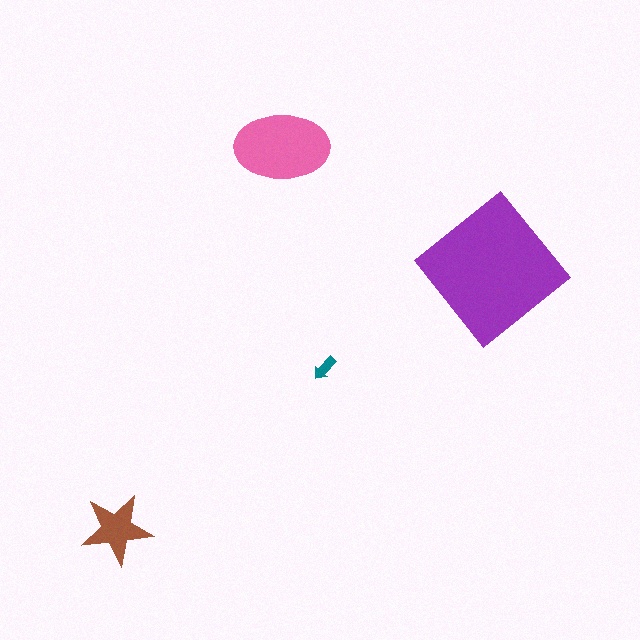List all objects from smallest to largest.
The teal arrow, the brown star, the pink ellipse, the purple diamond.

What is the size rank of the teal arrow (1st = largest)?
4th.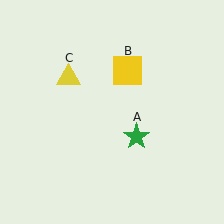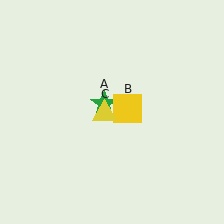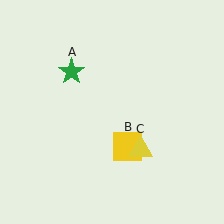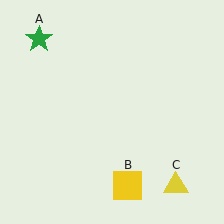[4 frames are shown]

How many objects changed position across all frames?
3 objects changed position: green star (object A), yellow square (object B), yellow triangle (object C).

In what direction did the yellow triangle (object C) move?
The yellow triangle (object C) moved down and to the right.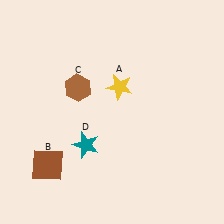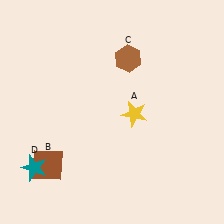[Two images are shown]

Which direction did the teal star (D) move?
The teal star (D) moved left.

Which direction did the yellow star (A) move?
The yellow star (A) moved down.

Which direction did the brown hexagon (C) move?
The brown hexagon (C) moved right.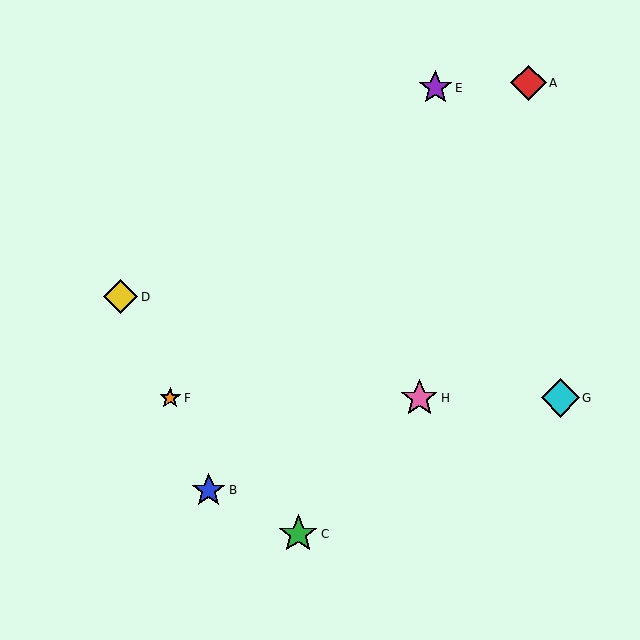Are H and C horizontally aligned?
No, H is at y≈398 and C is at y≈534.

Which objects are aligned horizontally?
Objects F, G, H are aligned horizontally.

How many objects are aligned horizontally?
3 objects (F, G, H) are aligned horizontally.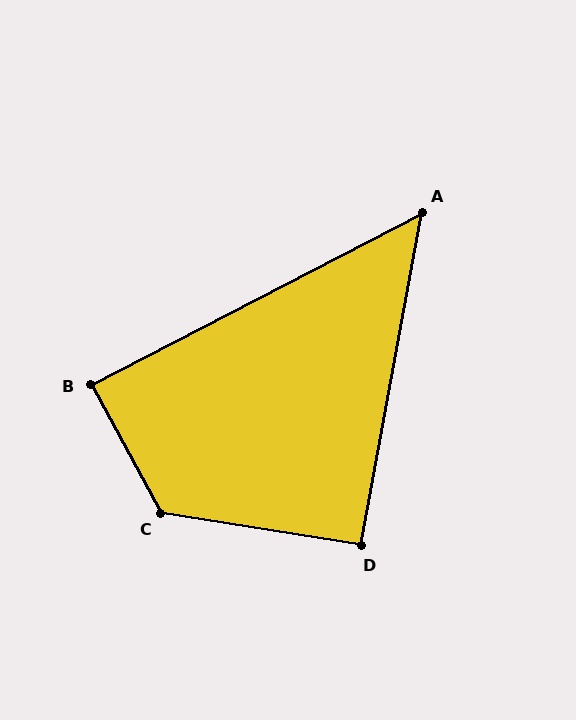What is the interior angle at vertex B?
Approximately 89 degrees (approximately right).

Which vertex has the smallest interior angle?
A, at approximately 52 degrees.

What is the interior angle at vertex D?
Approximately 91 degrees (approximately right).